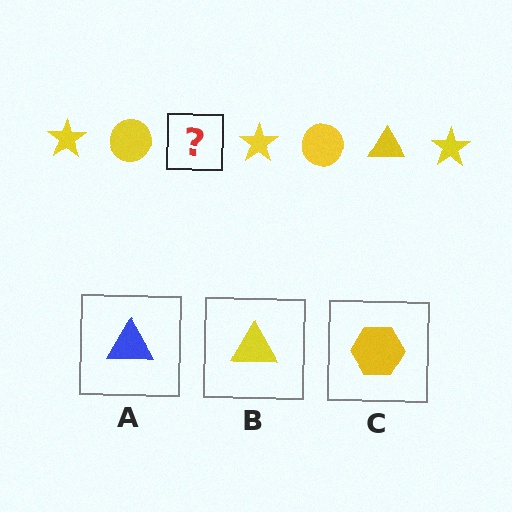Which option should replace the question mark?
Option B.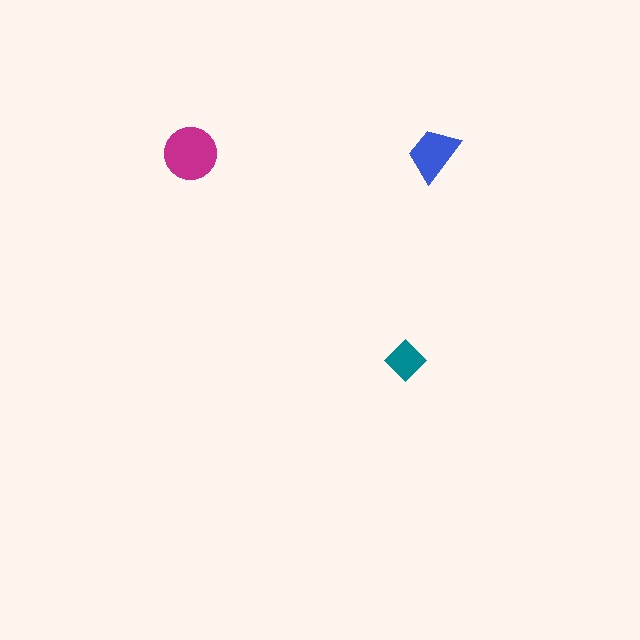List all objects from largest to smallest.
The magenta circle, the blue trapezoid, the teal diamond.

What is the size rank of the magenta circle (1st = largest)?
1st.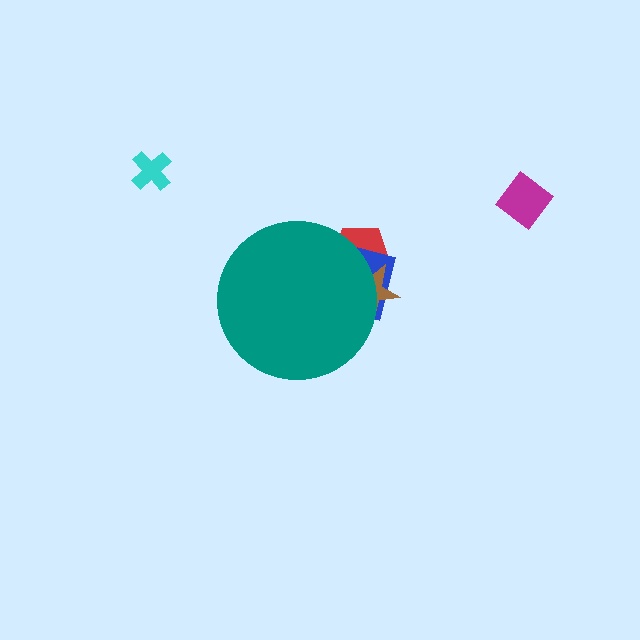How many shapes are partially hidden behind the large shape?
3 shapes are partially hidden.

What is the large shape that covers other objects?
A teal circle.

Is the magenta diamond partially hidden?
No, the magenta diamond is fully visible.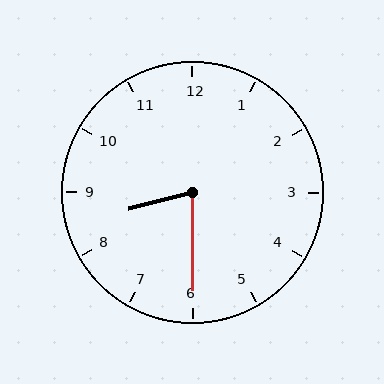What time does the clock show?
8:30.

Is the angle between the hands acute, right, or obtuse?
It is acute.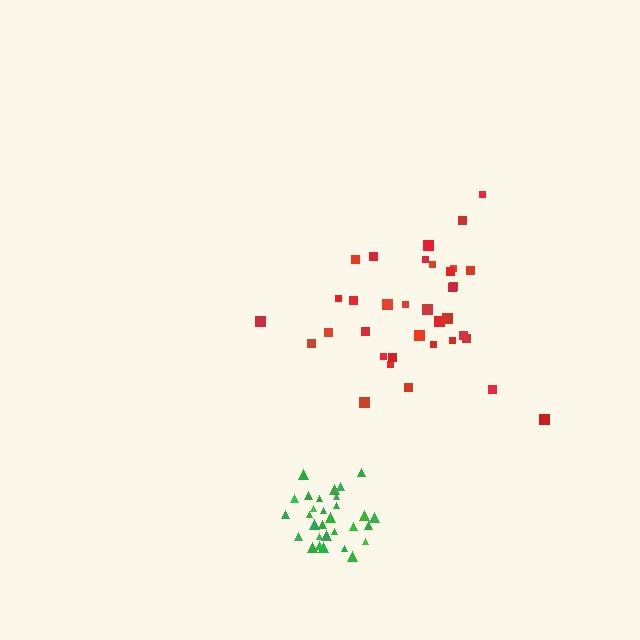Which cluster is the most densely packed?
Green.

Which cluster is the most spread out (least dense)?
Red.